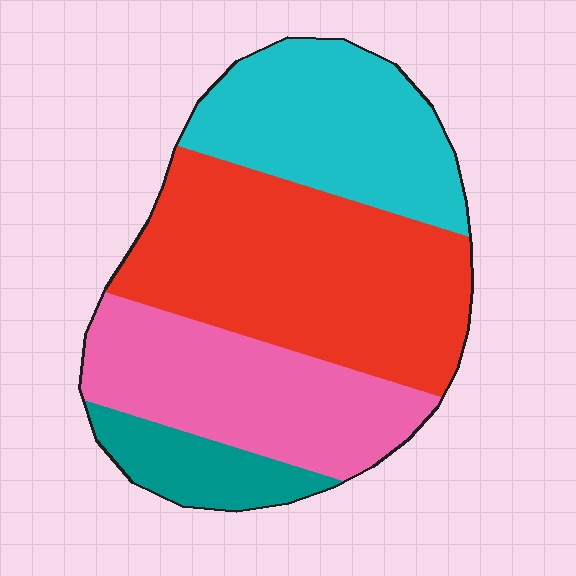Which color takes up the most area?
Red, at roughly 40%.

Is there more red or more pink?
Red.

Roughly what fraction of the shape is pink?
Pink takes up between a sixth and a third of the shape.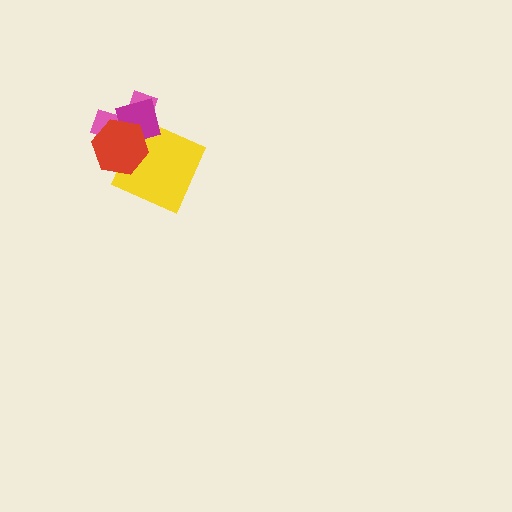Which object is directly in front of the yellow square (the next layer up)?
The magenta square is directly in front of the yellow square.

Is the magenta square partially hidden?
Yes, it is partially covered by another shape.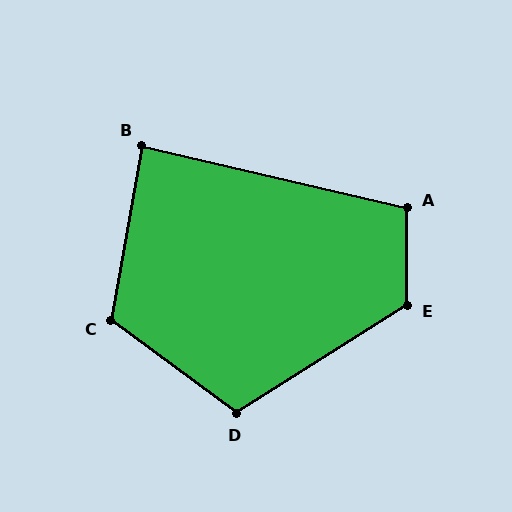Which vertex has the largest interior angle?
E, at approximately 123 degrees.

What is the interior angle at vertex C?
Approximately 117 degrees (obtuse).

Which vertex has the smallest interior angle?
B, at approximately 87 degrees.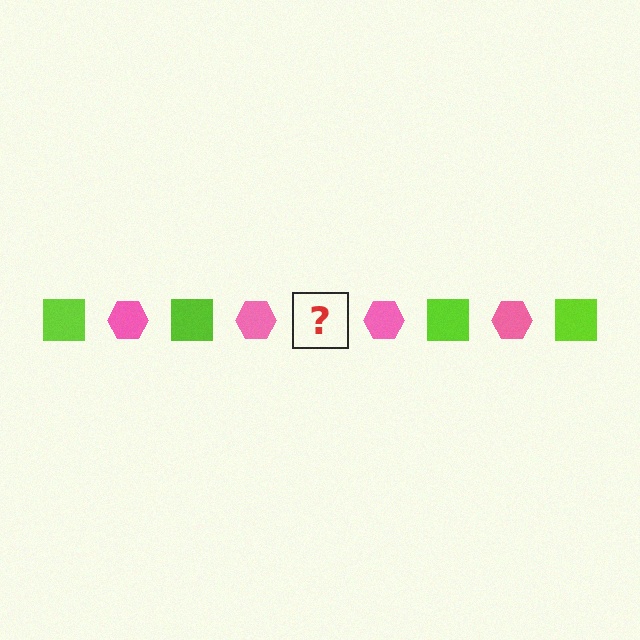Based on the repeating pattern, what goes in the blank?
The blank should be a lime square.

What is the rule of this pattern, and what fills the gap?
The rule is that the pattern alternates between lime square and pink hexagon. The gap should be filled with a lime square.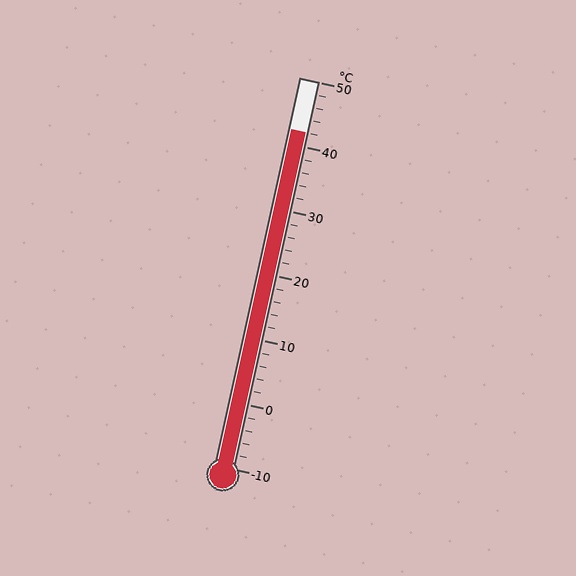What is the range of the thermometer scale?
The thermometer scale ranges from -10°C to 50°C.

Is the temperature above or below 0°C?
The temperature is above 0°C.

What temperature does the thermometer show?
The thermometer shows approximately 42°C.